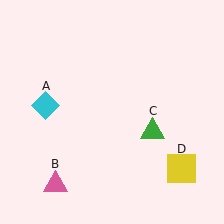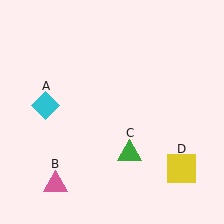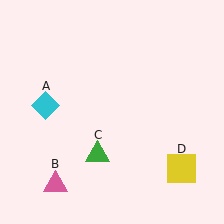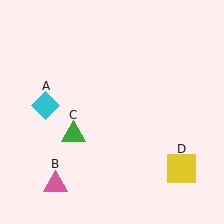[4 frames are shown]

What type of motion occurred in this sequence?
The green triangle (object C) rotated clockwise around the center of the scene.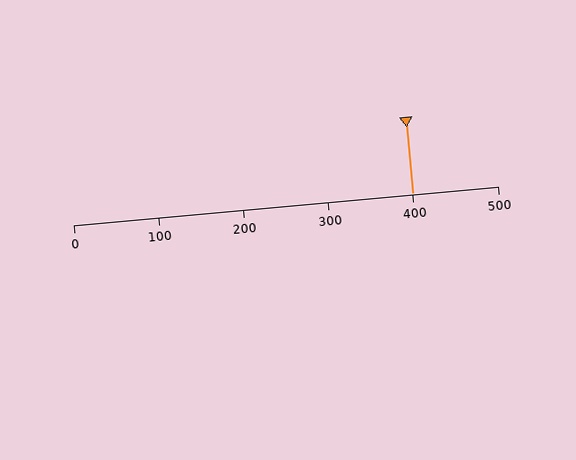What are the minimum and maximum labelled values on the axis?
The axis runs from 0 to 500.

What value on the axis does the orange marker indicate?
The marker indicates approximately 400.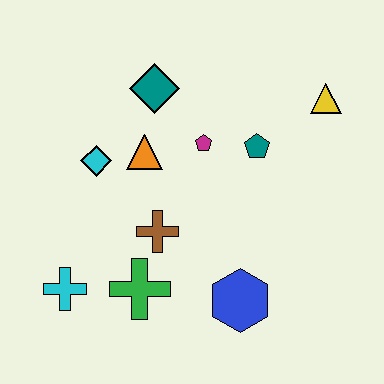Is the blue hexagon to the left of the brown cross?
No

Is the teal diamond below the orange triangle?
No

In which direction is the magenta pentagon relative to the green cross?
The magenta pentagon is above the green cross.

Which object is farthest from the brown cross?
The yellow triangle is farthest from the brown cross.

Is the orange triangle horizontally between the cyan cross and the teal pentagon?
Yes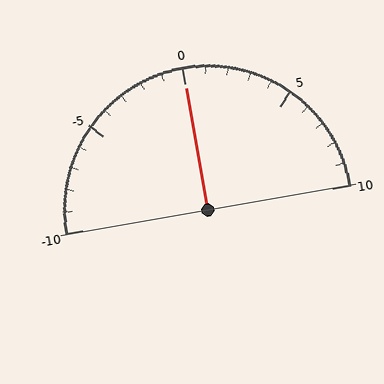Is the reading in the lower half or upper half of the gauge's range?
The reading is in the upper half of the range (-10 to 10).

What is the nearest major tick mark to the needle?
The nearest major tick mark is 0.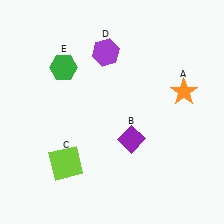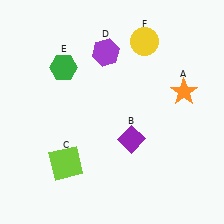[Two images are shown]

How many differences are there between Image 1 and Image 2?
There is 1 difference between the two images.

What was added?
A yellow circle (F) was added in Image 2.